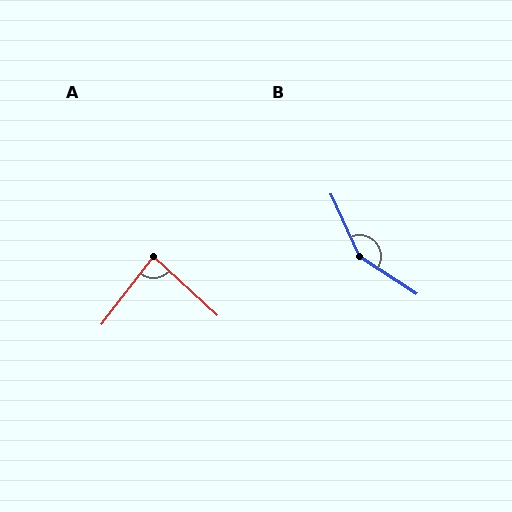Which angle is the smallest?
A, at approximately 85 degrees.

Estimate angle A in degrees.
Approximately 85 degrees.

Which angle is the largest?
B, at approximately 148 degrees.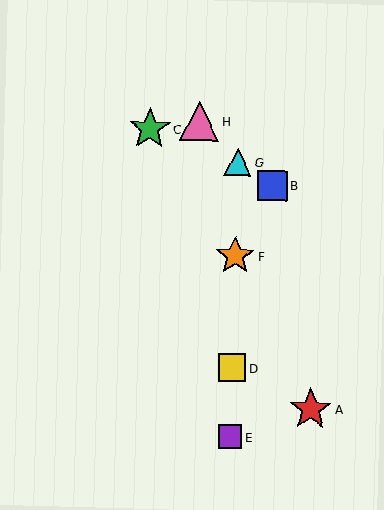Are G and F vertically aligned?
Yes, both are at x≈238.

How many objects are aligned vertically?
4 objects (D, E, F, G) are aligned vertically.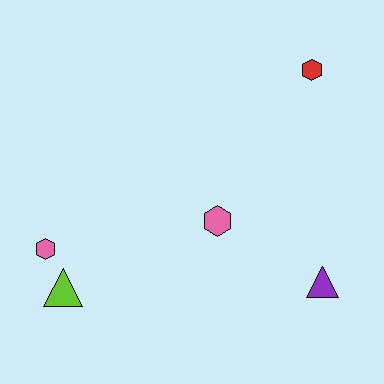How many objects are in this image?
There are 5 objects.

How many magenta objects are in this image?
There are no magenta objects.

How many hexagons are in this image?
There are 3 hexagons.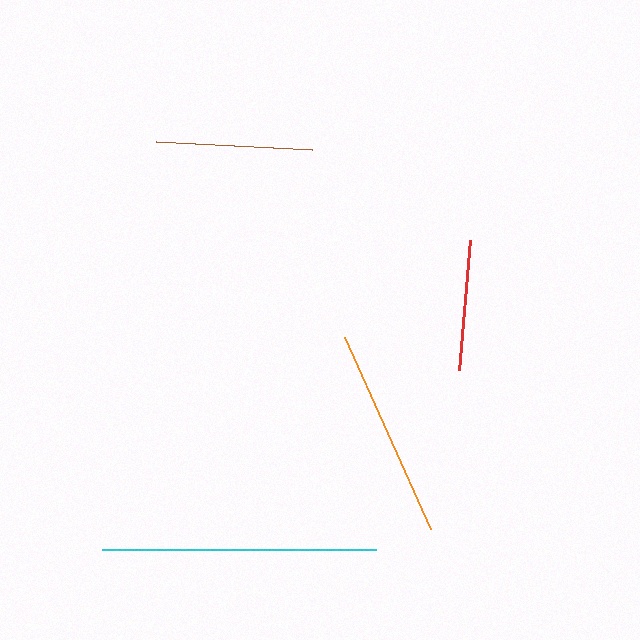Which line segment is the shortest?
The red line is the shortest at approximately 130 pixels.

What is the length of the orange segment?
The orange segment is approximately 210 pixels long.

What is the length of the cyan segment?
The cyan segment is approximately 274 pixels long.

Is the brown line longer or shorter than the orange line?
The orange line is longer than the brown line.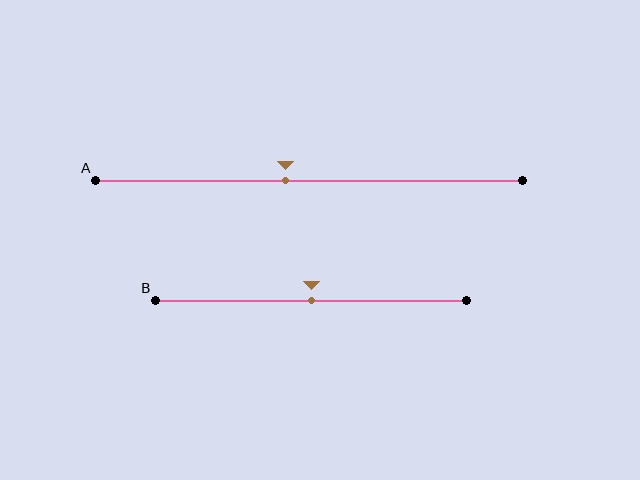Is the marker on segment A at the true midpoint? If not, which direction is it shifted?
No, the marker on segment A is shifted to the left by about 5% of the segment length.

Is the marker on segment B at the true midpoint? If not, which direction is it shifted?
Yes, the marker on segment B is at the true midpoint.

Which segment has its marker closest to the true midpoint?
Segment B has its marker closest to the true midpoint.